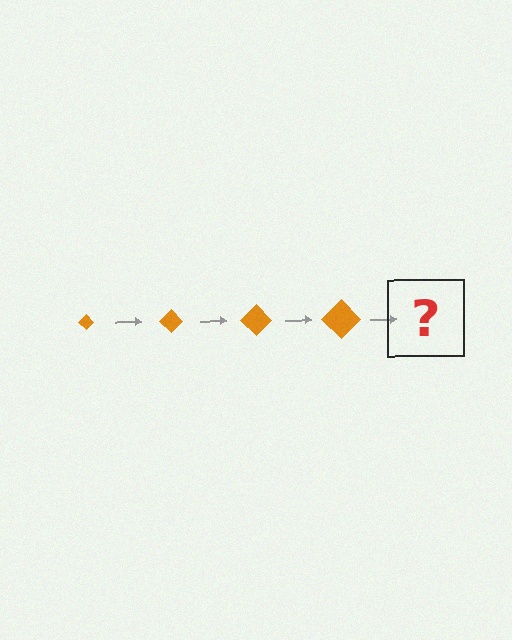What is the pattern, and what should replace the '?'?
The pattern is that the diamond gets progressively larger each step. The '?' should be an orange diamond, larger than the previous one.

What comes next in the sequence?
The next element should be an orange diamond, larger than the previous one.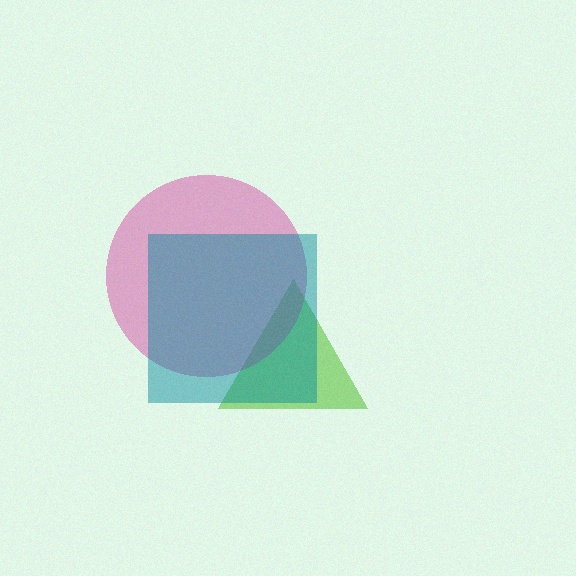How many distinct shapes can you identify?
There are 3 distinct shapes: a lime triangle, a magenta circle, a teal square.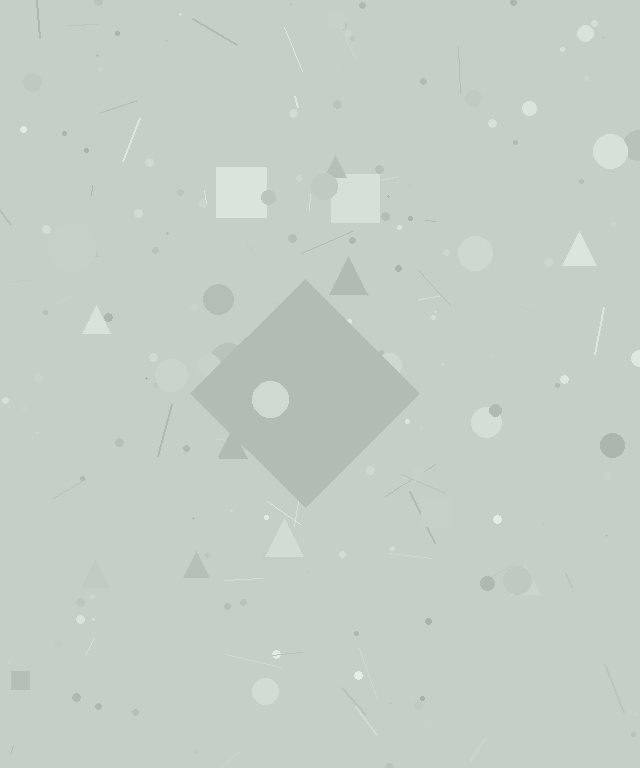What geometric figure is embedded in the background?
A diamond is embedded in the background.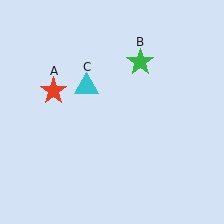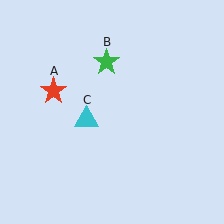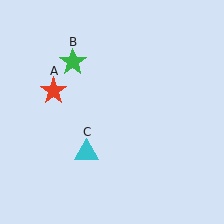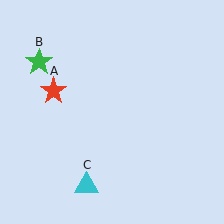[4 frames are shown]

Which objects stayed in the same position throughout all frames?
Red star (object A) remained stationary.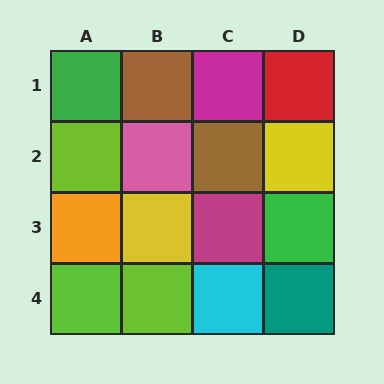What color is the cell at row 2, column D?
Yellow.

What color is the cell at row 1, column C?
Magenta.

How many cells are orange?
1 cell is orange.